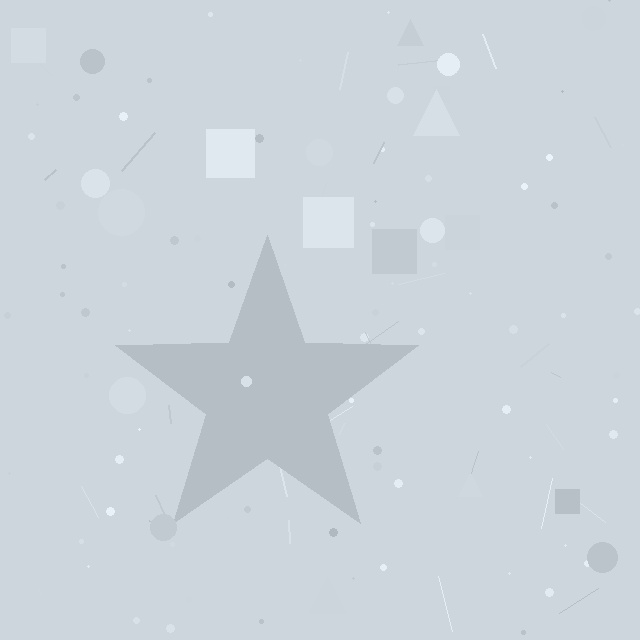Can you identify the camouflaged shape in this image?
The camouflaged shape is a star.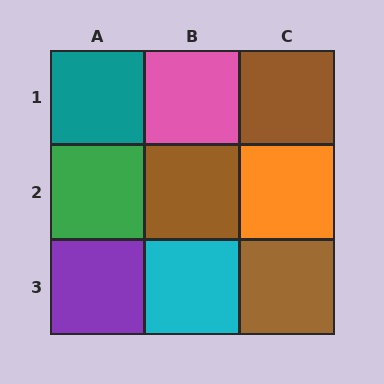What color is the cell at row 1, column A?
Teal.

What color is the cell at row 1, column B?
Pink.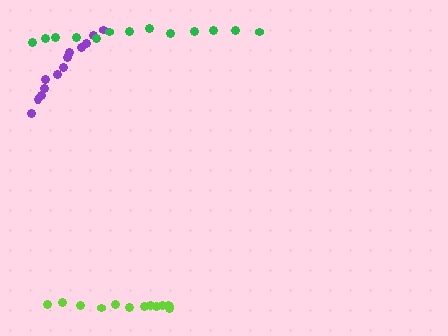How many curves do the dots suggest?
There are 3 distinct paths.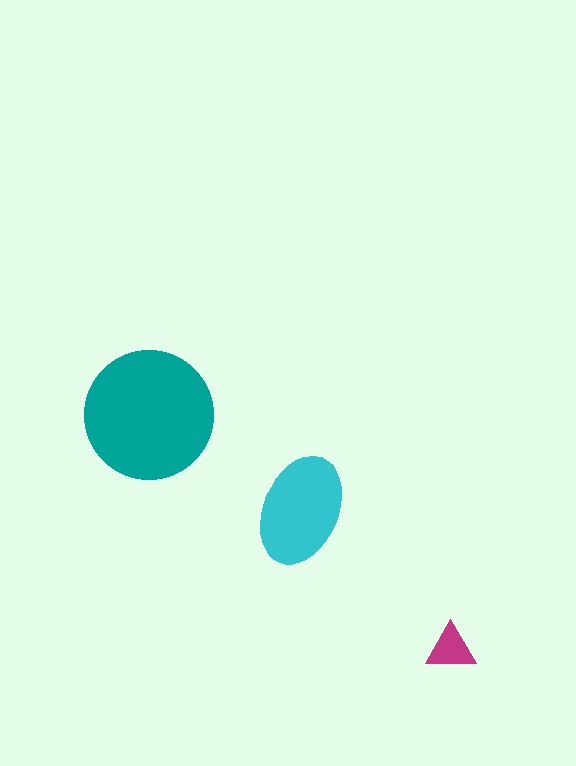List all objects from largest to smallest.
The teal circle, the cyan ellipse, the magenta triangle.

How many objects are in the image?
There are 3 objects in the image.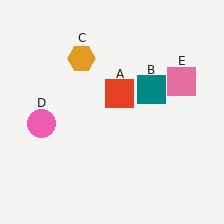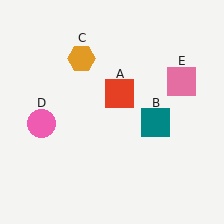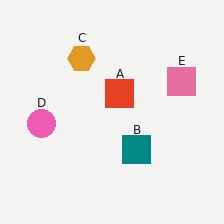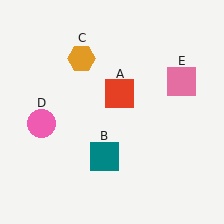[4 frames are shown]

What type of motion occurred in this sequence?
The teal square (object B) rotated clockwise around the center of the scene.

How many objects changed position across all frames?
1 object changed position: teal square (object B).